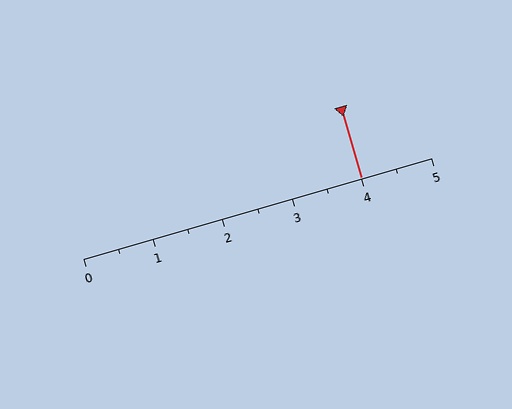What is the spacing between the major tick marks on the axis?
The major ticks are spaced 1 apart.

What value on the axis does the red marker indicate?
The marker indicates approximately 4.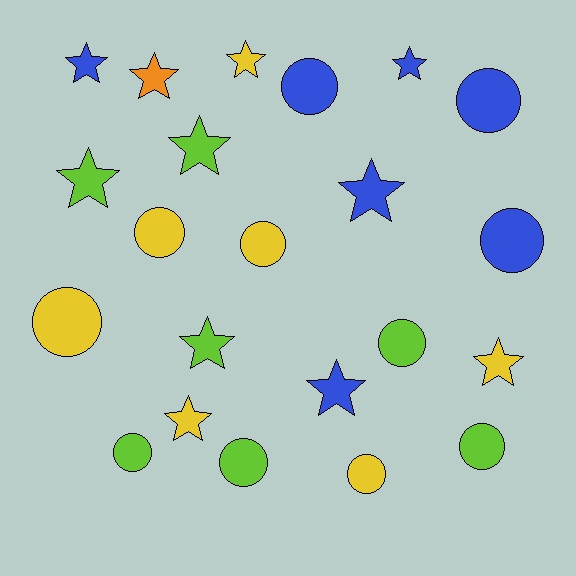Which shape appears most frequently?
Circle, with 11 objects.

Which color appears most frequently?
Blue, with 7 objects.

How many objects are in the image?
There are 22 objects.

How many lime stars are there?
There are 3 lime stars.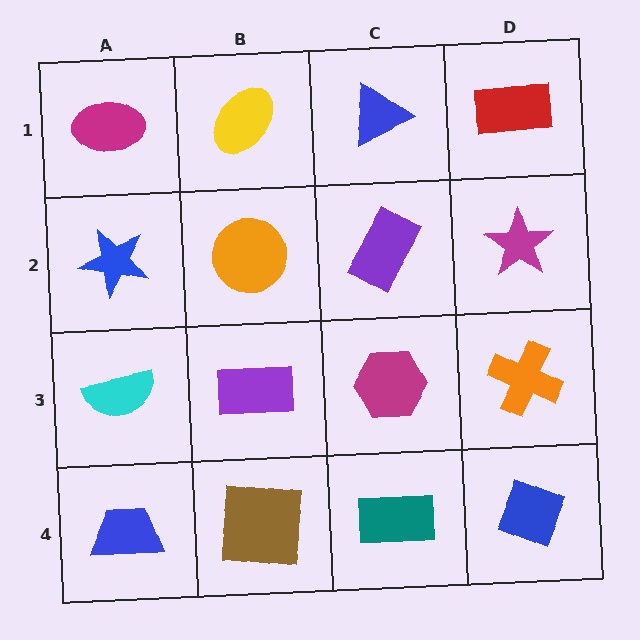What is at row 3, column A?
A cyan semicircle.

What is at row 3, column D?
An orange cross.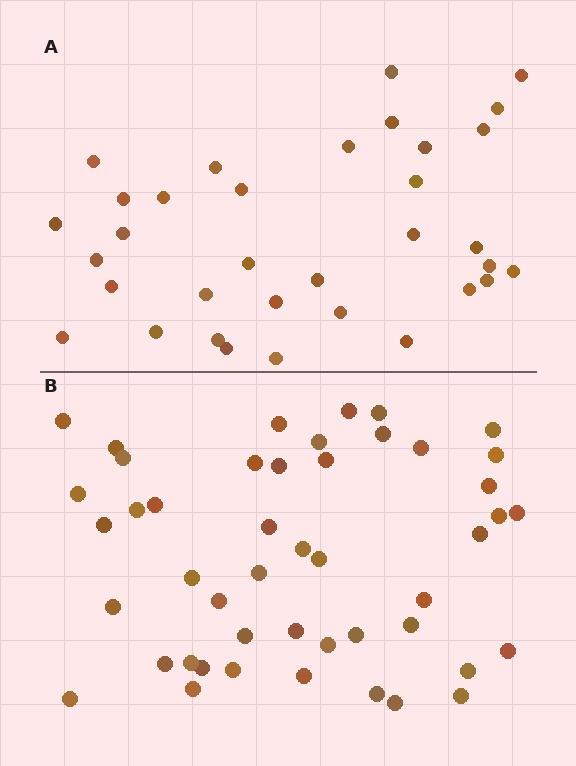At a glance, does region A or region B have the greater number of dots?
Region B (the bottom region) has more dots.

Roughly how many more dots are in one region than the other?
Region B has approximately 15 more dots than region A.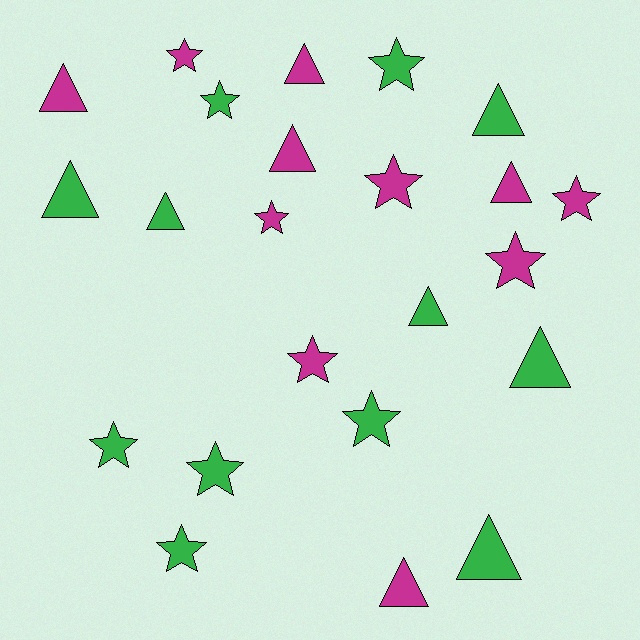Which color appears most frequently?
Green, with 12 objects.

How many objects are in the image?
There are 23 objects.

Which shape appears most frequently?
Star, with 12 objects.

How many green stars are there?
There are 6 green stars.